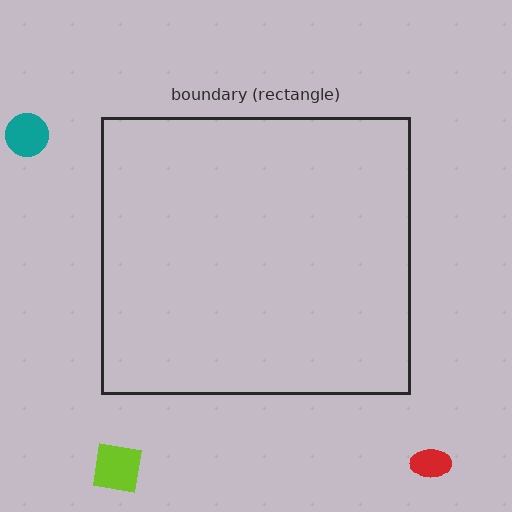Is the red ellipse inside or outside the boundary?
Outside.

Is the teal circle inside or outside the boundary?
Outside.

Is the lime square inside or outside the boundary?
Outside.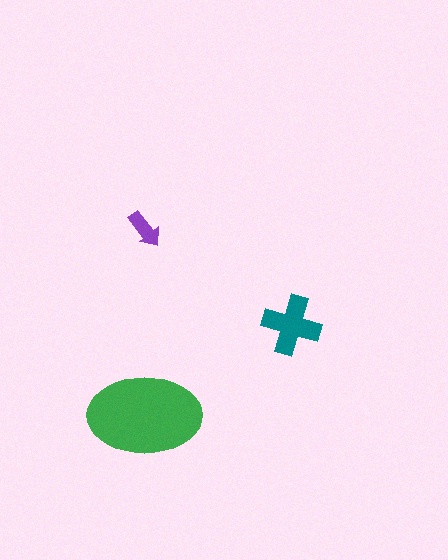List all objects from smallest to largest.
The purple arrow, the teal cross, the green ellipse.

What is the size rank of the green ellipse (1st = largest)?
1st.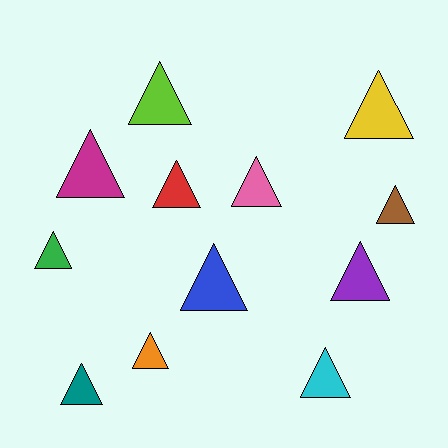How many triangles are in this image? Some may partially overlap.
There are 12 triangles.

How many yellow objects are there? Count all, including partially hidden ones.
There is 1 yellow object.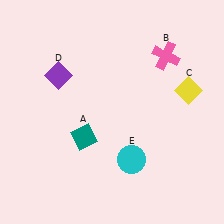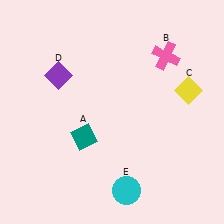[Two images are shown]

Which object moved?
The cyan circle (E) moved down.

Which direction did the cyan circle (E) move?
The cyan circle (E) moved down.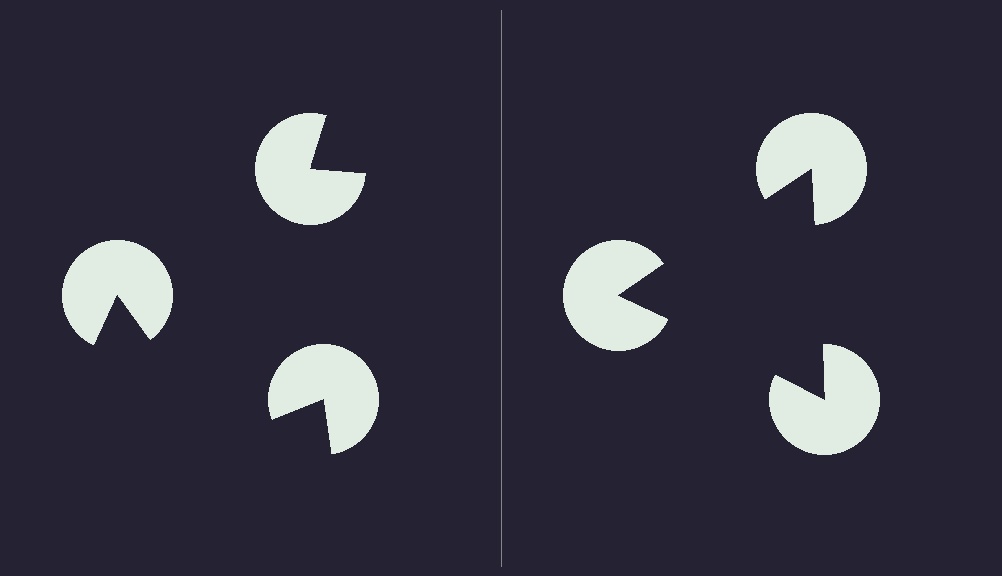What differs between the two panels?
The pac-man discs are positioned identically on both sides; only the wedge orientations differ. On the right they align to a triangle; on the left they are misaligned.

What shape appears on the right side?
An illusory triangle.